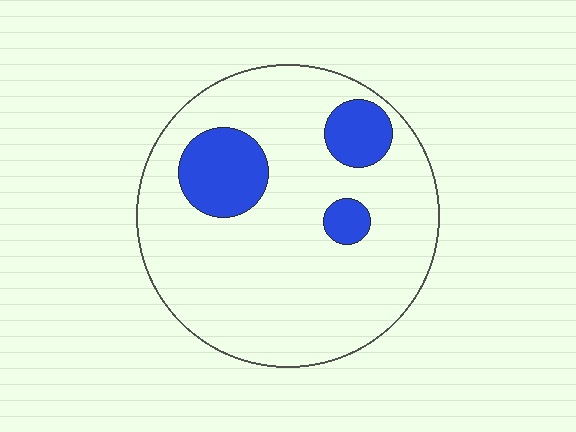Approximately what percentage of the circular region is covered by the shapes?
Approximately 15%.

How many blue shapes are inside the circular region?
3.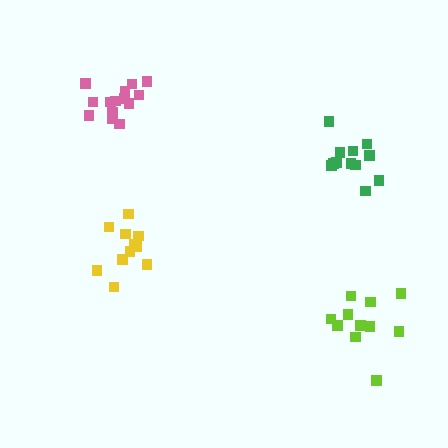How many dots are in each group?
Group 1: 11 dots, Group 2: 12 dots, Group 3: 14 dots, Group 4: 11 dots (48 total).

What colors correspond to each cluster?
The clusters are colored: yellow, green, pink, lime.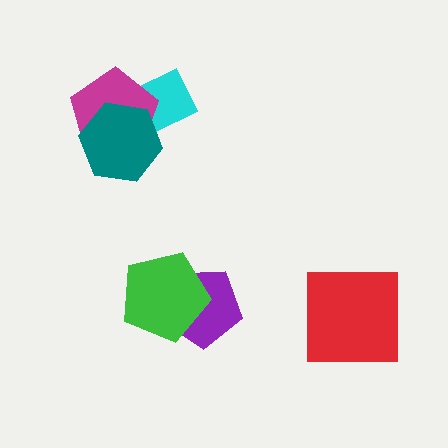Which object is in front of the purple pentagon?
The green pentagon is in front of the purple pentagon.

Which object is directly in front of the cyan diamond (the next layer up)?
The magenta pentagon is directly in front of the cyan diamond.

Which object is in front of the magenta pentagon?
The teal hexagon is in front of the magenta pentagon.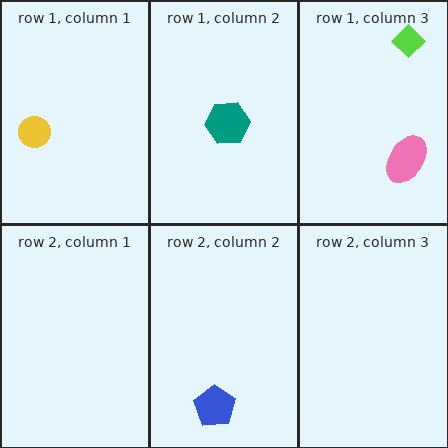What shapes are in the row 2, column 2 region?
The blue pentagon.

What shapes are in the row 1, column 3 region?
The lime diamond, the pink ellipse.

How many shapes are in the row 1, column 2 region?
1.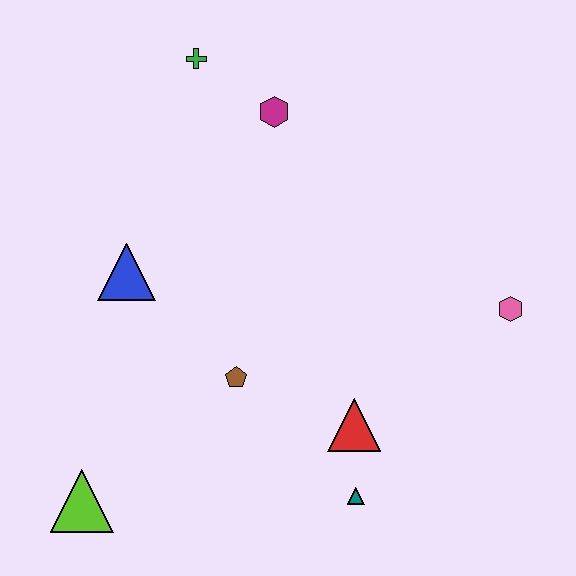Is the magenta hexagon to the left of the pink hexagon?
Yes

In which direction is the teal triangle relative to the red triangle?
The teal triangle is below the red triangle.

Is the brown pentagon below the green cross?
Yes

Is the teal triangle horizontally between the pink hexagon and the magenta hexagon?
Yes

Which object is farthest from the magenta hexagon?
The lime triangle is farthest from the magenta hexagon.